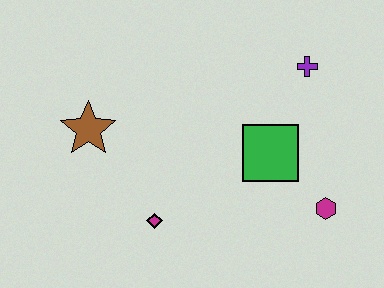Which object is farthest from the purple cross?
The brown star is farthest from the purple cross.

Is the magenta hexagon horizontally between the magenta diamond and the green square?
No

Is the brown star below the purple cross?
Yes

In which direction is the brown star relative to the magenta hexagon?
The brown star is to the left of the magenta hexagon.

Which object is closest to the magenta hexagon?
The green square is closest to the magenta hexagon.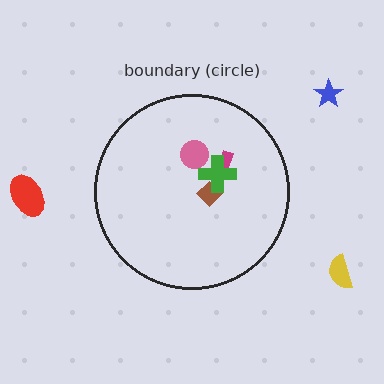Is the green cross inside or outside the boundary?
Inside.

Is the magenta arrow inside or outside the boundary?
Inside.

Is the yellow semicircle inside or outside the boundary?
Outside.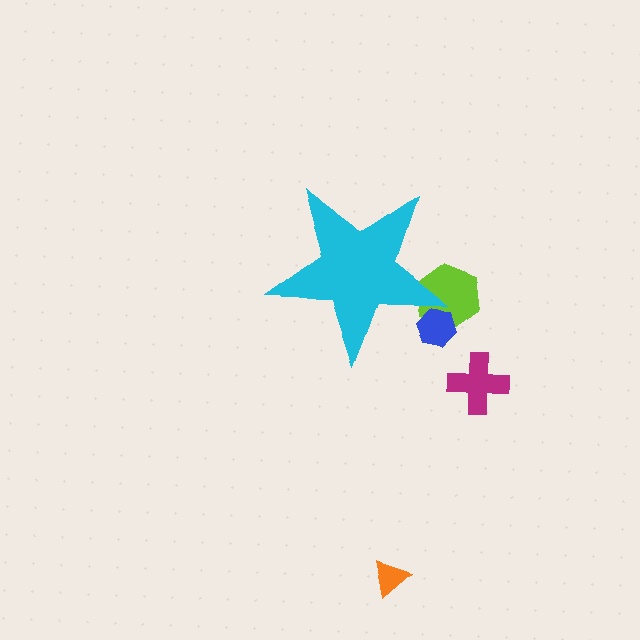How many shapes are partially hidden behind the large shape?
2 shapes are partially hidden.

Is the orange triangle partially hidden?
No, the orange triangle is fully visible.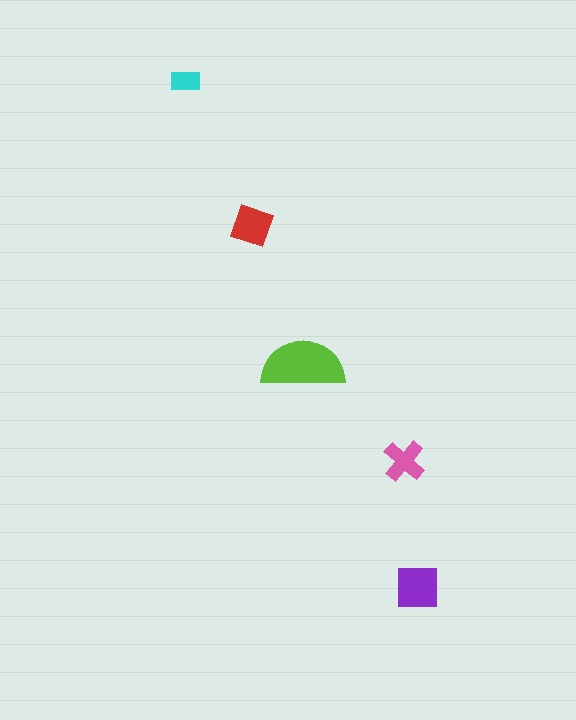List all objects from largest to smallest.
The lime semicircle, the purple square, the red diamond, the pink cross, the cyan rectangle.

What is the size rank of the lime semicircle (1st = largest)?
1st.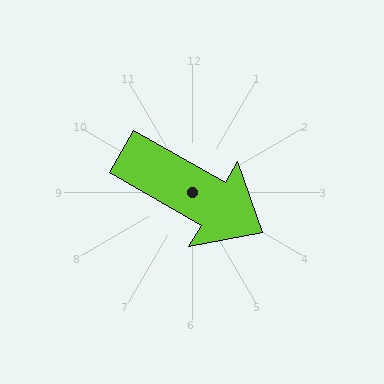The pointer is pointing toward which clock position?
Roughly 4 o'clock.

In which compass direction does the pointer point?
Southeast.